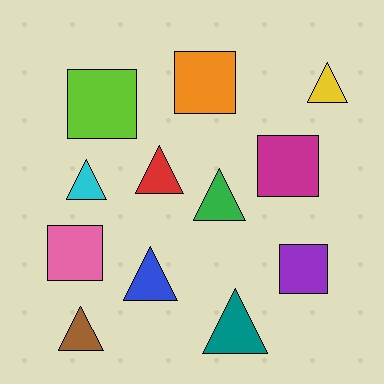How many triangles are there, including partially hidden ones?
There are 7 triangles.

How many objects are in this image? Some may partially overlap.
There are 12 objects.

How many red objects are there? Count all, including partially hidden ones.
There is 1 red object.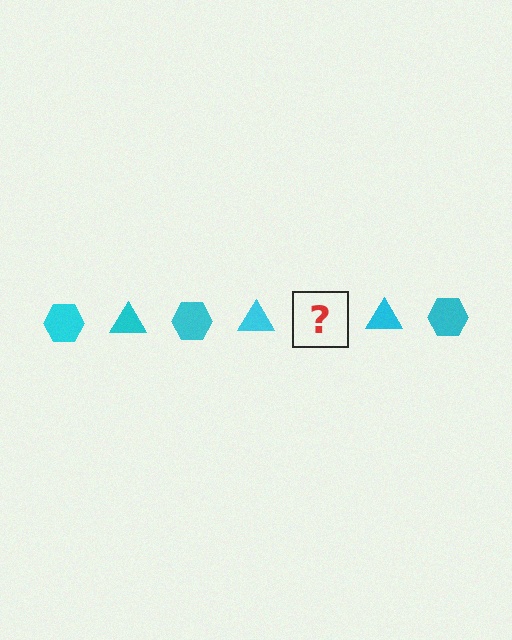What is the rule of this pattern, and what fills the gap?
The rule is that the pattern cycles through hexagon, triangle shapes in cyan. The gap should be filled with a cyan hexagon.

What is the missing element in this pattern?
The missing element is a cyan hexagon.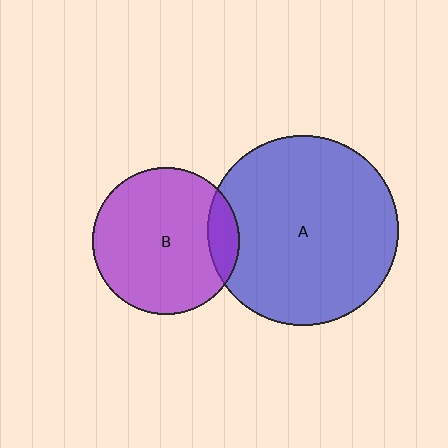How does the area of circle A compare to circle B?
Approximately 1.7 times.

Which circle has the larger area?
Circle A (blue).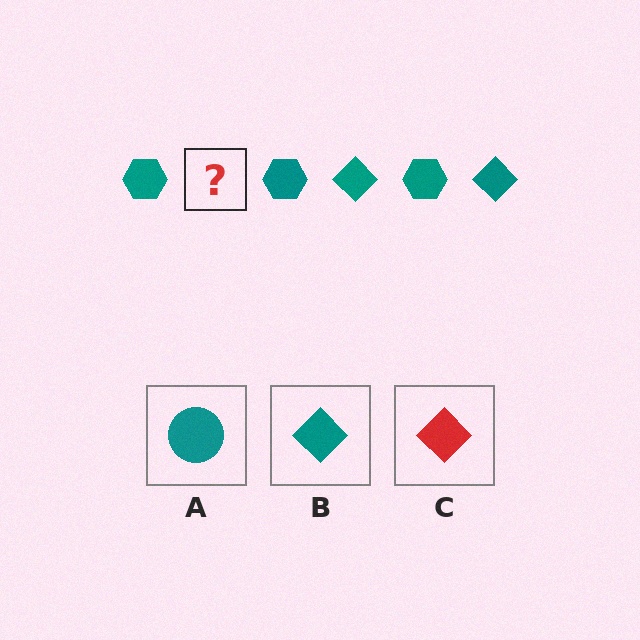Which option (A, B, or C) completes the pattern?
B.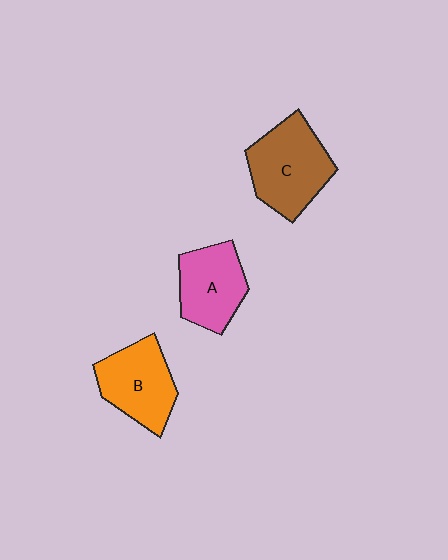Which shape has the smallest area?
Shape A (pink).